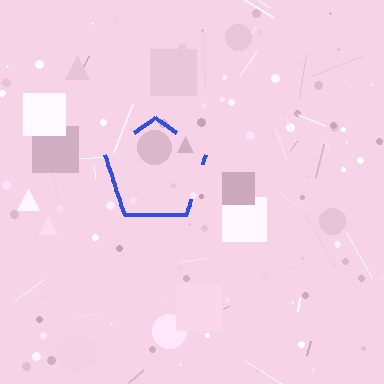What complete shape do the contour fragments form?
The contour fragments form a pentagon.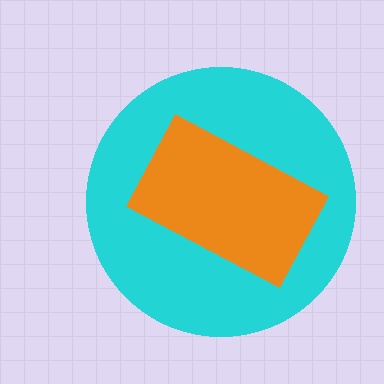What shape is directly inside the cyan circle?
The orange rectangle.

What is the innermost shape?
The orange rectangle.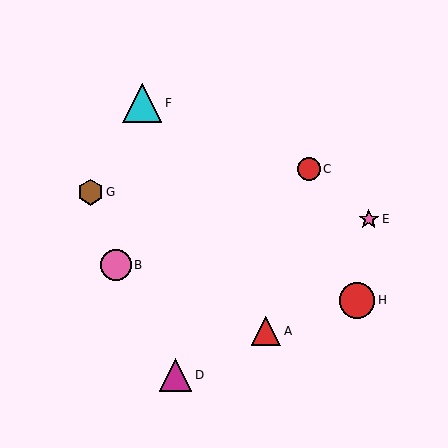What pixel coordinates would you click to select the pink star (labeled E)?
Click at (369, 219) to select the pink star E.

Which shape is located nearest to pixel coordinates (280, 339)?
The red triangle (labeled A) at (266, 331) is nearest to that location.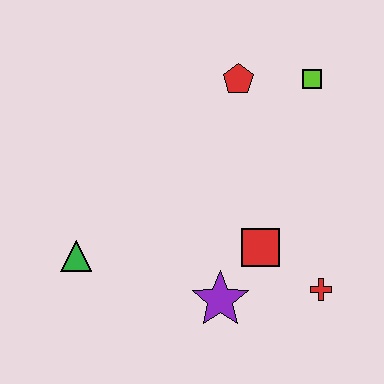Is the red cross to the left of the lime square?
No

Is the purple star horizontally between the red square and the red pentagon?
No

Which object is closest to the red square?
The purple star is closest to the red square.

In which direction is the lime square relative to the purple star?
The lime square is above the purple star.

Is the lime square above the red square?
Yes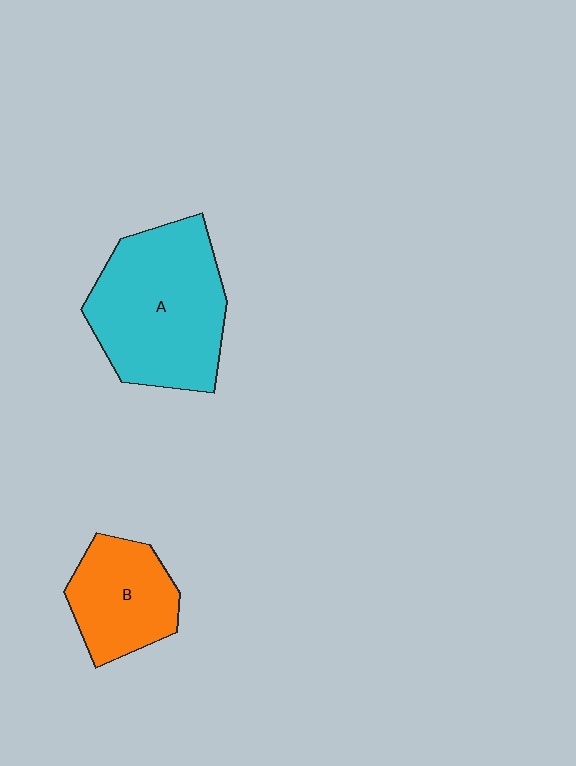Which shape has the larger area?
Shape A (cyan).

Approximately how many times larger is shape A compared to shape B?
Approximately 1.8 times.